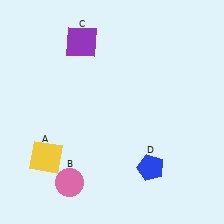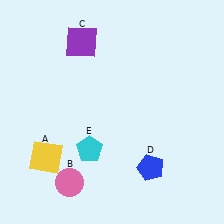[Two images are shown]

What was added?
A cyan pentagon (E) was added in Image 2.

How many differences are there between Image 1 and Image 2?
There is 1 difference between the two images.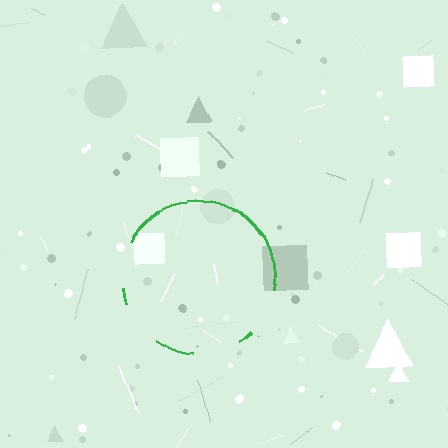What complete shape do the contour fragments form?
The contour fragments form a circle.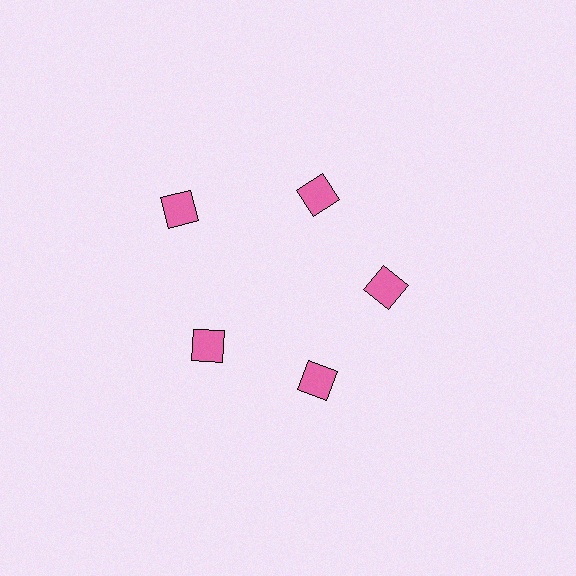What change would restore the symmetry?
The symmetry would be restored by moving it inward, back onto the ring so that all 5 diamonds sit at equal angles and equal distance from the center.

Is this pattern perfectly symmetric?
No. The 5 pink diamonds are arranged in a ring, but one element near the 10 o'clock position is pushed outward from the center, breaking the 5-fold rotational symmetry.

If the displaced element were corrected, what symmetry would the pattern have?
It would have 5-fold rotational symmetry — the pattern would map onto itself every 72 degrees.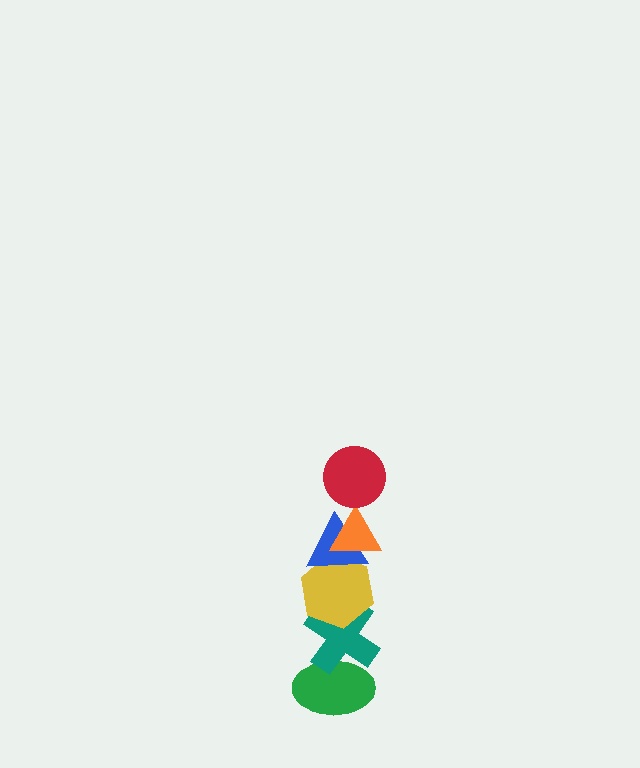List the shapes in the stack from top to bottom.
From top to bottom: the red circle, the orange triangle, the blue triangle, the yellow hexagon, the teal cross, the green ellipse.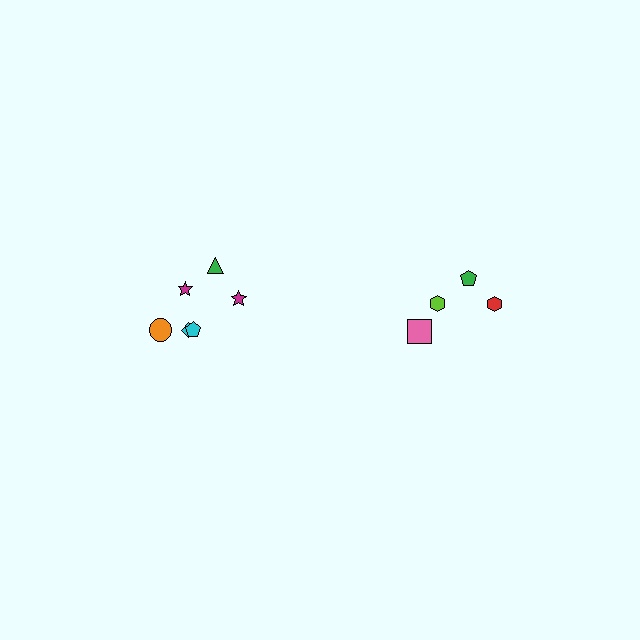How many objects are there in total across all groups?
There are 10 objects.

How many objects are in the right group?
There are 4 objects.